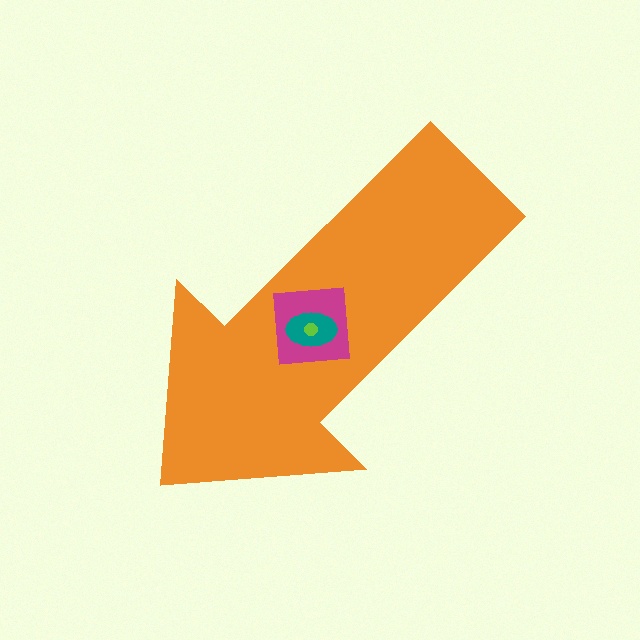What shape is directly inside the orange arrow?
The magenta square.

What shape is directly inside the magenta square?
The teal ellipse.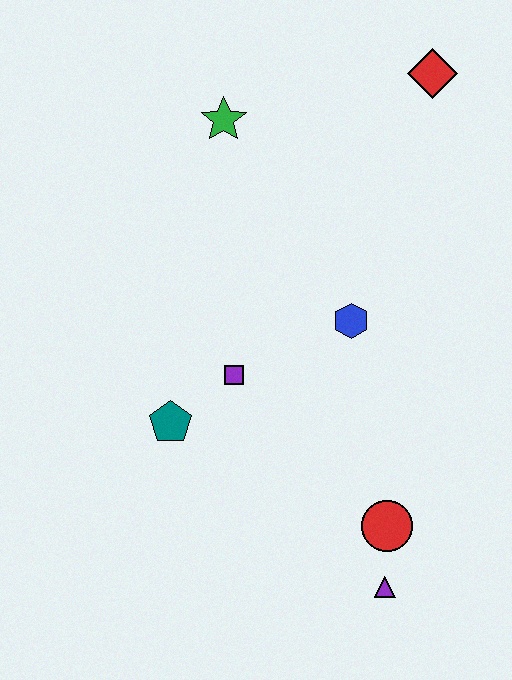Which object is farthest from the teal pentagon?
The red diamond is farthest from the teal pentagon.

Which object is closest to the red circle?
The purple triangle is closest to the red circle.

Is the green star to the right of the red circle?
No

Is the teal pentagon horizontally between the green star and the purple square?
No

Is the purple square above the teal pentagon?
Yes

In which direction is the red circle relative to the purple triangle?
The red circle is above the purple triangle.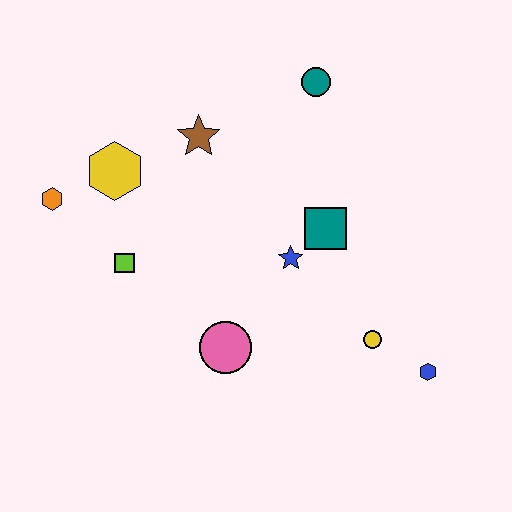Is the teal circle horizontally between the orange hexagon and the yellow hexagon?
No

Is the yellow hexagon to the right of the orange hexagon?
Yes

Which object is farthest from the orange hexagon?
The blue hexagon is farthest from the orange hexagon.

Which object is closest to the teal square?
The blue star is closest to the teal square.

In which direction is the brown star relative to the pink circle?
The brown star is above the pink circle.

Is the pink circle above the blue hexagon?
Yes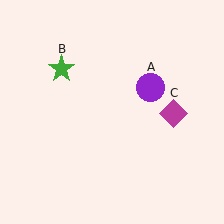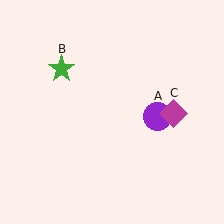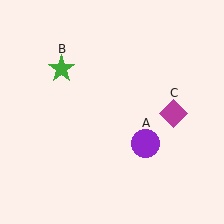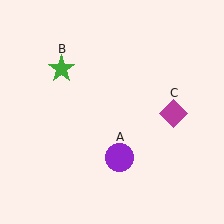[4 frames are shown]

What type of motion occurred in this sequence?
The purple circle (object A) rotated clockwise around the center of the scene.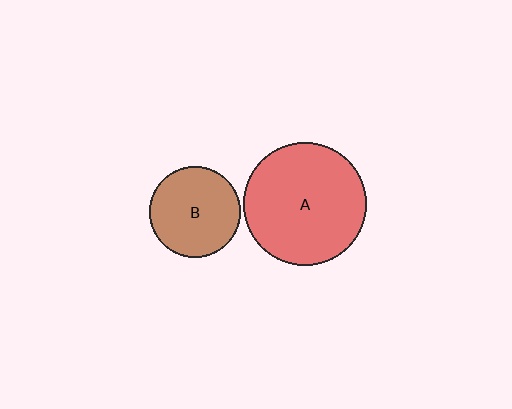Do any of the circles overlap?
No, none of the circles overlap.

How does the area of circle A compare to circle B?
Approximately 1.8 times.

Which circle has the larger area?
Circle A (red).